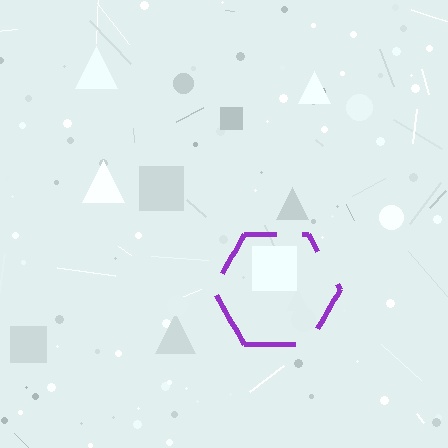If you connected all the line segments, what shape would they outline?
They would outline a hexagon.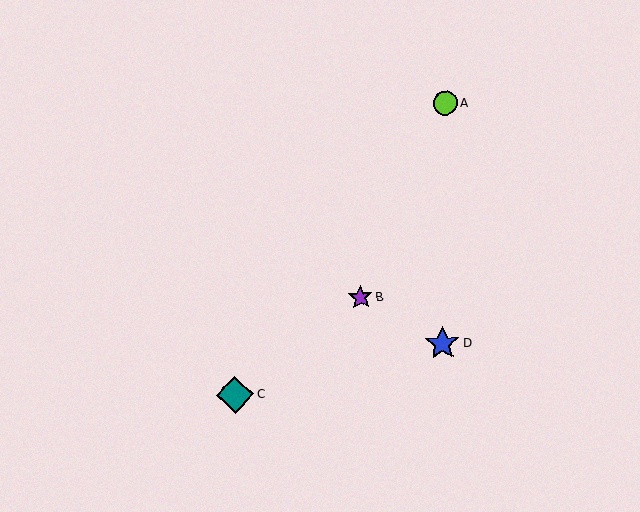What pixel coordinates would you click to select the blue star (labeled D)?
Click at (443, 343) to select the blue star D.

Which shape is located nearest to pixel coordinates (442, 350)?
The blue star (labeled D) at (443, 343) is nearest to that location.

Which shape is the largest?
The teal diamond (labeled C) is the largest.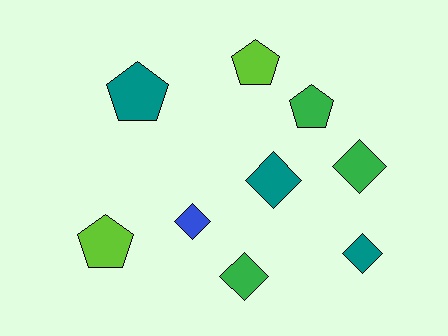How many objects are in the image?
There are 9 objects.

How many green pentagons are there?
There is 1 green pentagon.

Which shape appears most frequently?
Diamond, with 5 objects.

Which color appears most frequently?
Green, with 3 objects.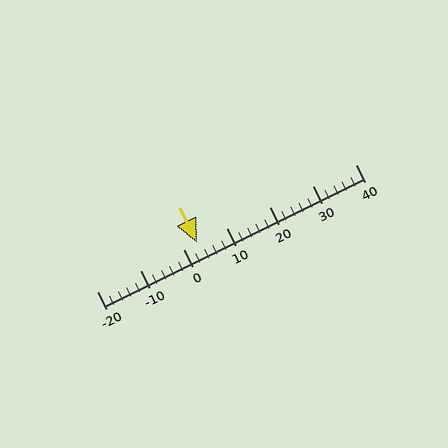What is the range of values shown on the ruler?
The ruler shows values from -20 to 40.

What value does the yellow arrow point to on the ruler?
The yellow arrow points to approximately 3.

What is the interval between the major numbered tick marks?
The major tick marks are spaced 10 units apart.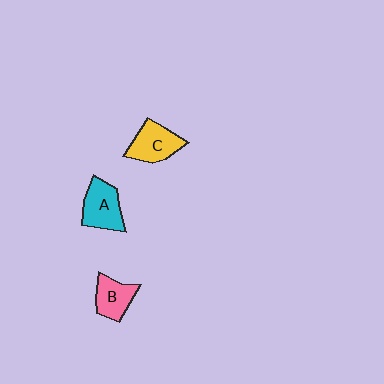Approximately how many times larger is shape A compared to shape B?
Approximately 1.2 times.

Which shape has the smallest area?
Shape B (pink).